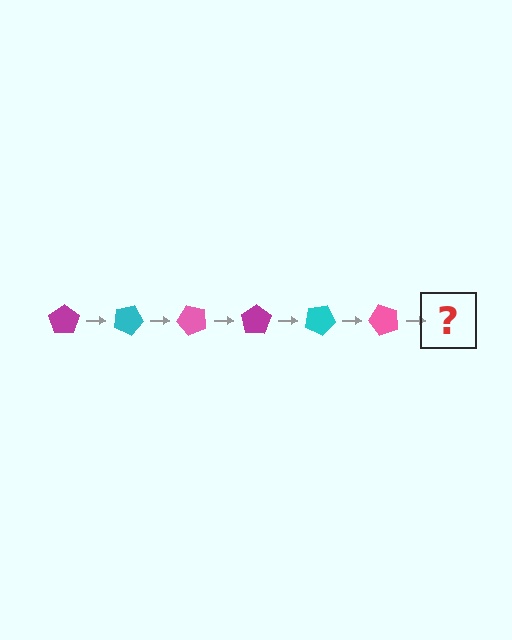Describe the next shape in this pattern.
It should be a magenta pentagon, rotated 150 degrees from the start.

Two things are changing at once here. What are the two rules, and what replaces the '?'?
The two rules are that it rotates 25 degrees each step and the color cycles through magenta, cyan, and pink. The '?' should be a magenta pentagon, rotated 150 degrees from the start.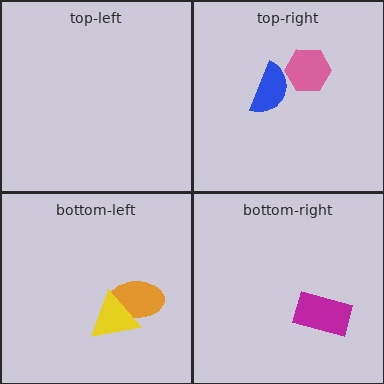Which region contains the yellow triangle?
The bottom-left region.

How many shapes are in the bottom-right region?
1.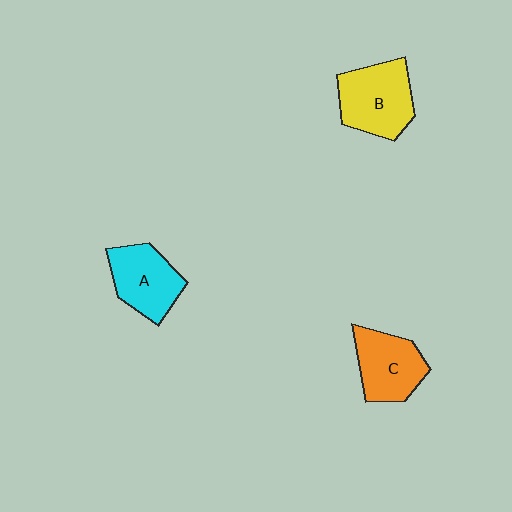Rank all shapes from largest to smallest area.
From largest to smallest: B (yellow), C (orange), A (cyan).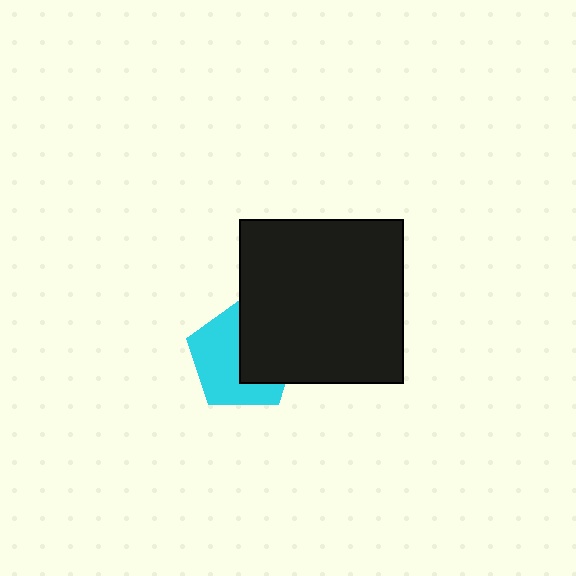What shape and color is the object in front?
The object in front is a black square.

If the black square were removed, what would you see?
You would see the complete cyan pentagon.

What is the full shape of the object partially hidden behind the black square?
The partially hidden object is a cyan pentagon.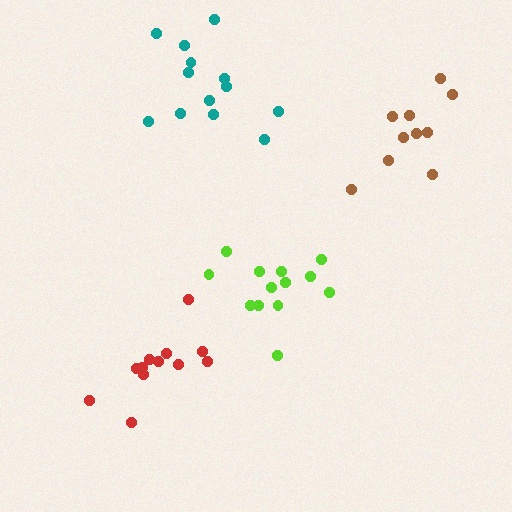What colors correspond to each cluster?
The clusters are colored: lime, teal, red, brown.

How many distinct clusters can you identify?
There are 4 distinct clusters.